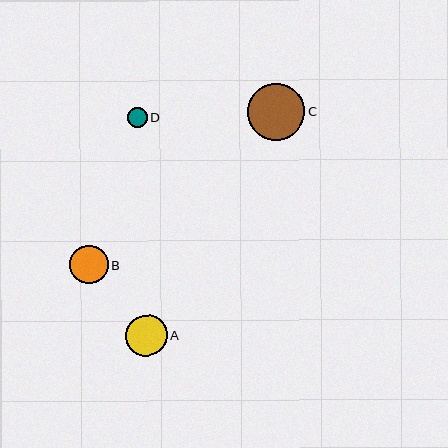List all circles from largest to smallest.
From largest to smallest: C, A, B, D.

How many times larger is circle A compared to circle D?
Circle A is approximately 2.1 times the size of circle D.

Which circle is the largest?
Circle C is the largest with a size of approximately 57 pixels.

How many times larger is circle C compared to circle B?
Circle C is approximately 1.5 times the size of circle B.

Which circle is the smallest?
Circle D is the smallest with a size of approximately 20 pixels.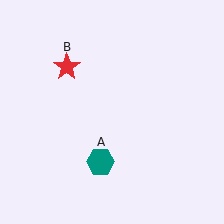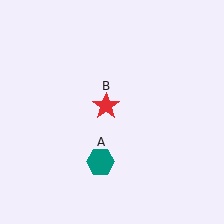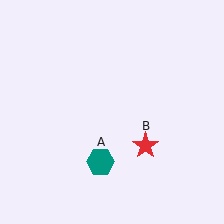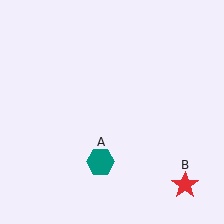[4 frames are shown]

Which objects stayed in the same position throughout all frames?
Teal hexagon (object A) remained stationary.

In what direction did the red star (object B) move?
The red star (object B) moved down and to the right.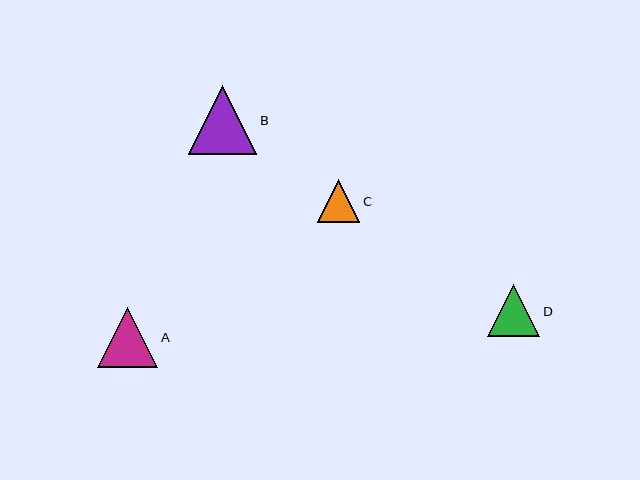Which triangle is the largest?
Triangle B is the largest with a size of approximately 68 pixels.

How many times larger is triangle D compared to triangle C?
Triangle D is approximately 1.2 times the size of triangle C.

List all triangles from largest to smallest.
From largest to smallest: B, A, D, C.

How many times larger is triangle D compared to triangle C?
Triangle D is approximately 1.2 times the size of triangle C.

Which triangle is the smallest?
Triangle C is the smallest with a size of approximately 42 pixels.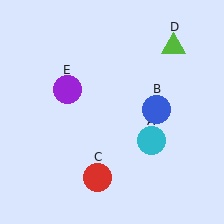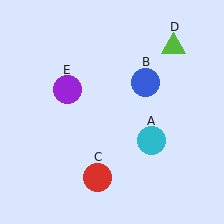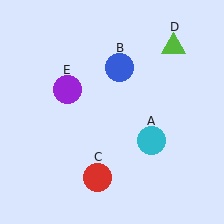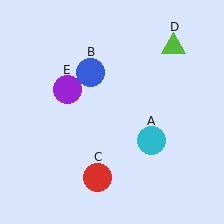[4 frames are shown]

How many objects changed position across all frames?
1 object changed position: blue circle (object B).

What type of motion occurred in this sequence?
The blue circle (object B) rotated counterclockwise around the center of the scene.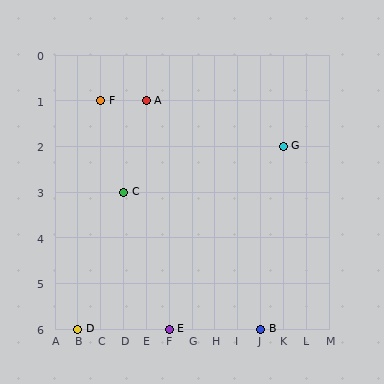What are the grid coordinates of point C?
Point C is at grid coordinates (D, 3).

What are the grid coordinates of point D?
Point D is at grid coordinates (B, 6).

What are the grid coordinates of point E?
Point E is at grid coordinates (F, 6).